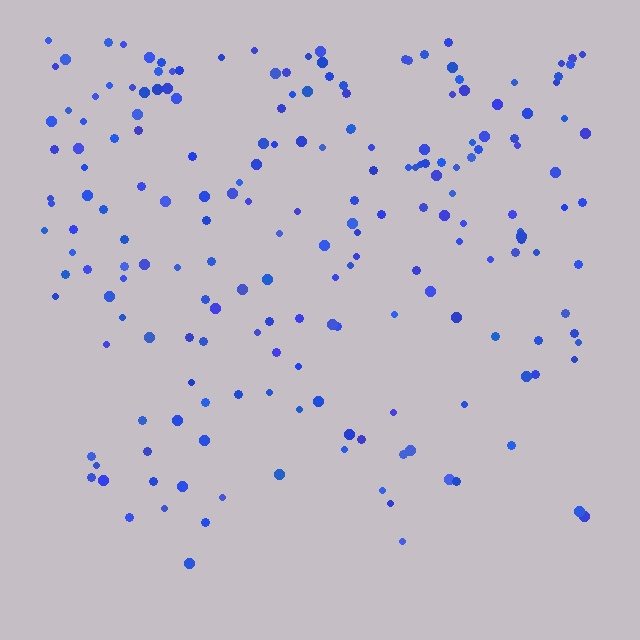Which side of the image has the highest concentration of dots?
The top.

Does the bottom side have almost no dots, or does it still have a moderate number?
Still a moderate number, just noticeably fewer than the top.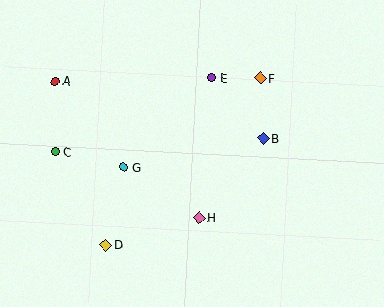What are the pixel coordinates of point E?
Point E is at (212, 78).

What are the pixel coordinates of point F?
Point F is at (260, 78).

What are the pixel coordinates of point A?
Point A is at (55, 81).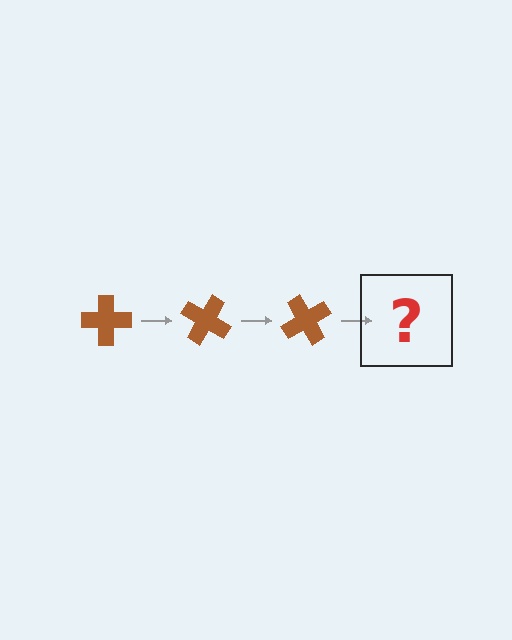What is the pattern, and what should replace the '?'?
The pattern is that the cross rotates 30 degrees each step. The '?' should be a brown cross rotated 90 degrees.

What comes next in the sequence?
The next element should be a brown cross rotated 90 degrees.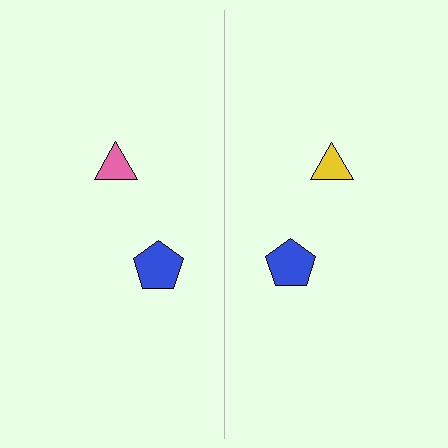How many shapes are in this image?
There are 4 shapes in this image.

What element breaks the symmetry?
The yellow triangle on the right side breaks the symmetry — its mirror counterpart is pink.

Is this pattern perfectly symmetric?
No, the pattern is not perfectly symmetric. The yellow triangle on the right side breaks the symmetry — its mirror counterpart is pink.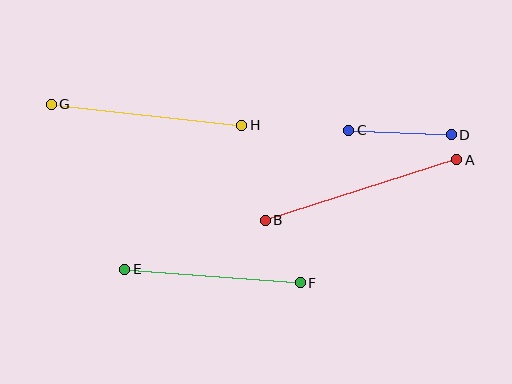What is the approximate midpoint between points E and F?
The midpoint is at approximately (212, 276) pixels.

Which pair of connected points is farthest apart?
Points A and B are farthest apart.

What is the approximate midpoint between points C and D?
The midpoint is at approximately (400, 133) pixels.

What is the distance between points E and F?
The distance is approximately 176 pixels.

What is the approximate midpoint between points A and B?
The midpoint is at approximately (361, 190) pixels.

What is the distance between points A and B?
The distance is approximately 201 pixels.